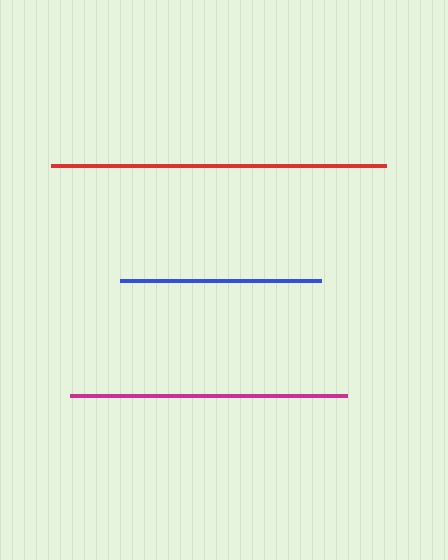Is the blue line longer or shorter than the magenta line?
The magenta line is longer than the blue line.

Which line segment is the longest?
The red line is the longest at approximately 335 pixels.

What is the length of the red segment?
The red segment is approximately 335 pixels long.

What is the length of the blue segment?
The blue segment is approximately 200 pixels long.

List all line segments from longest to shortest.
From longest to shortest: red, magenta, blue.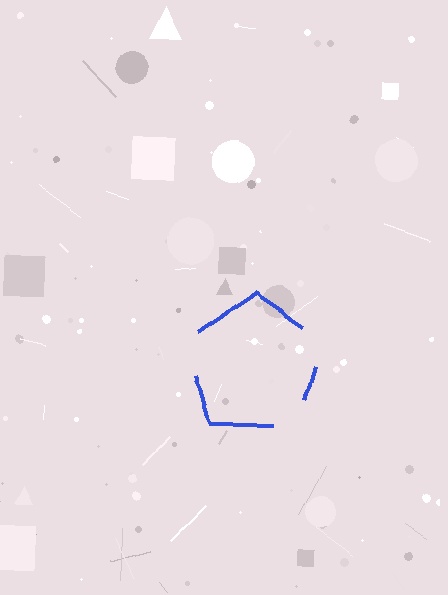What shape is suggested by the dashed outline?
The dashed outline suggests a pentagon.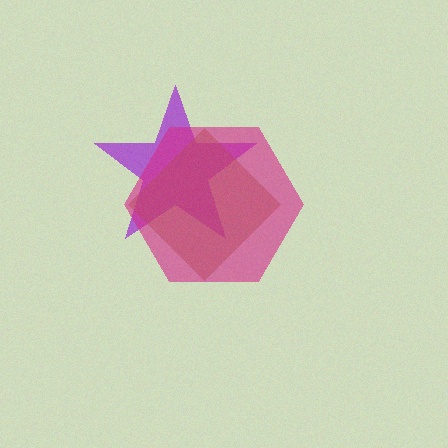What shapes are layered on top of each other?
The layered shapes are: a purple star, a brown diamond, a magenta hexagon.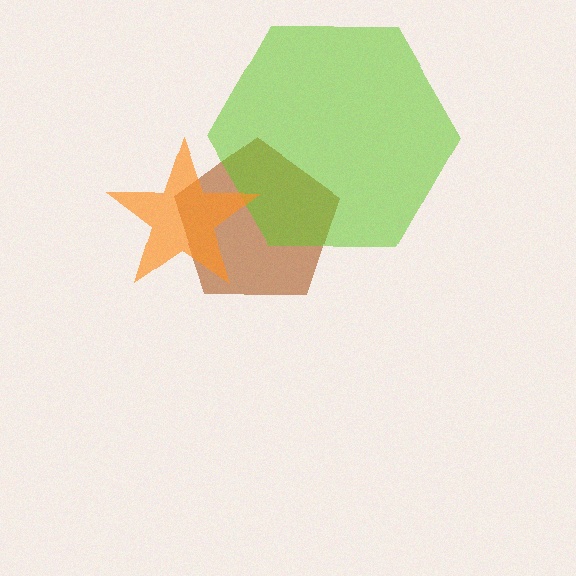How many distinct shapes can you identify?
There are 3 distinct shapes: a brown pentagon, a lime hexagon, an orange star.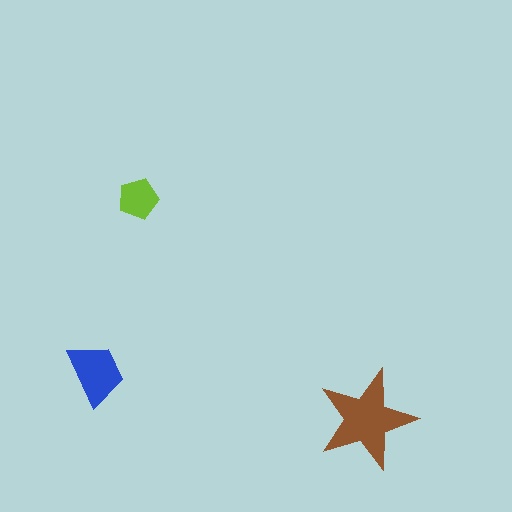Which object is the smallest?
The lime pentagon.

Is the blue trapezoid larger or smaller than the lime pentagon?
Larger.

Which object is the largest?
The brown star.